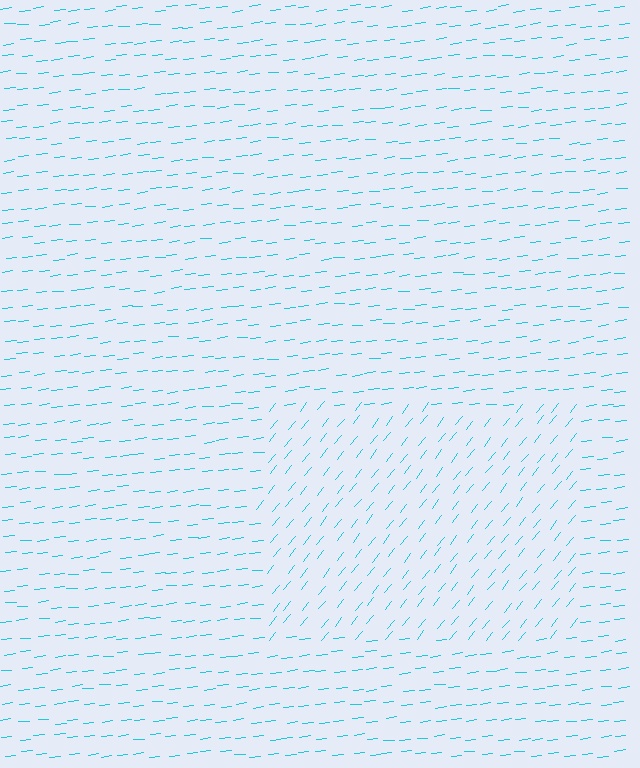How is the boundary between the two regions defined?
The boundary is defined purely by a change in line orientation (approximately 45 degrees difference). All lines are the same color and thickness.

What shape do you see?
I see a rectangle.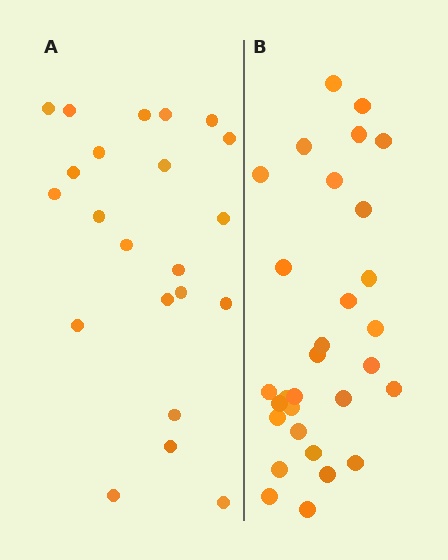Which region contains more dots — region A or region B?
Region B (the right region) has more dots.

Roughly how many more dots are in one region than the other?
Region B has roughly 8 or so more dots than region A.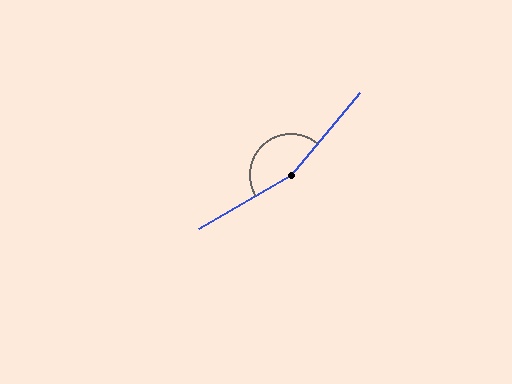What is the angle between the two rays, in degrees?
Approximately 160 degrees.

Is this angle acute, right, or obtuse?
It is obtuse.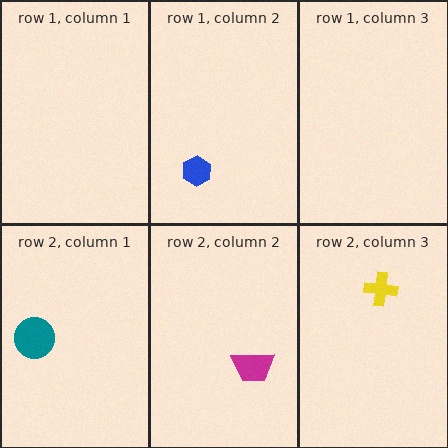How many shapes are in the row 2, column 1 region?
1.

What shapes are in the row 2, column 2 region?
The magenta trapezoid.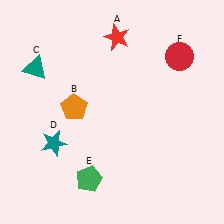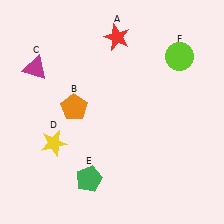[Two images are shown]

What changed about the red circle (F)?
In Image 1, F is red. In Image 2, it changed to lime.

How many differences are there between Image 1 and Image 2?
There are 3 differences between the two images.